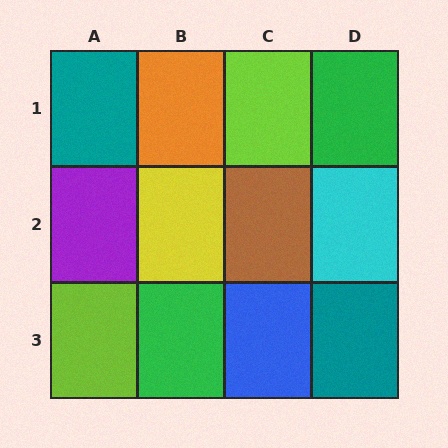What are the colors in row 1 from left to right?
Teal, orange, lime, green.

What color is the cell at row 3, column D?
Teal.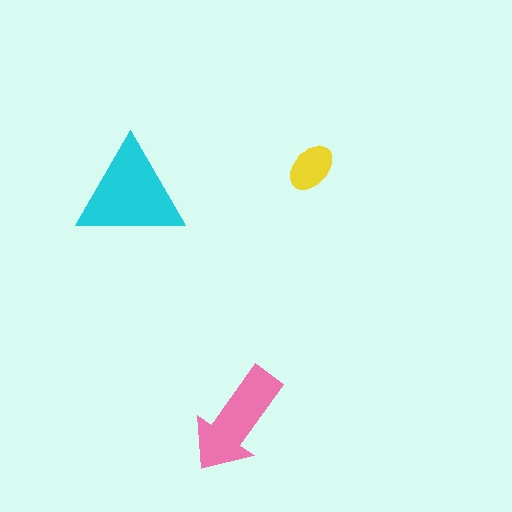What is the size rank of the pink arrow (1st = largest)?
2nd.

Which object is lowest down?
The pink arrow is bottommost.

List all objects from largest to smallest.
The cyan triangle, the pink arrow, the yellow ellipse.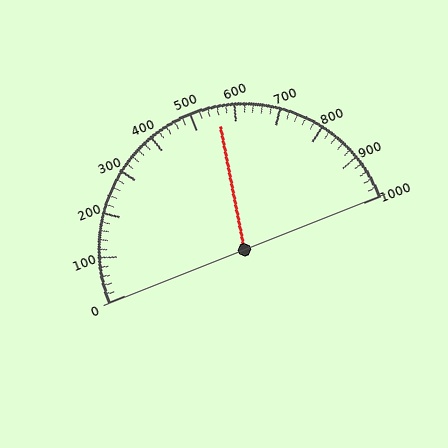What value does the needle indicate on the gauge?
The needle indicates approximately 560.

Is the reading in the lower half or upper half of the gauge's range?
The reading is in the upper half of the range (0 to 1000).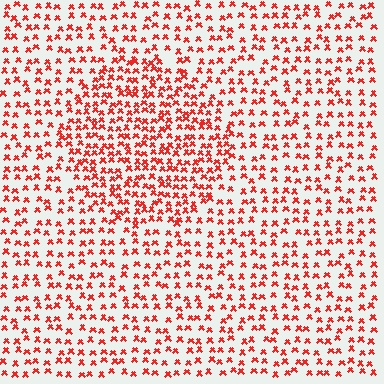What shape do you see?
I see a circle.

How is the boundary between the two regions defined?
The boundary is defined by a change in element density (approximately 1.7x ratio). All elements are the same color, size, and shape.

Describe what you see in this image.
The image contains small red elements arranged at two different densities. A circle-shaped region is visible where the elements are more densely packed than the surrounding area.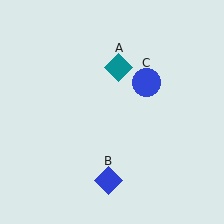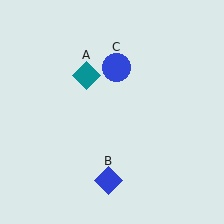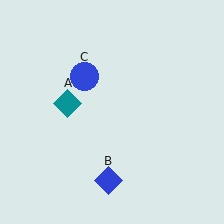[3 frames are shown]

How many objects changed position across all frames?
2 objects changed position: teal diamond (object A), blue circle (object C).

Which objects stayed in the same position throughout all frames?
Blue diamond (object B) remained stationary.